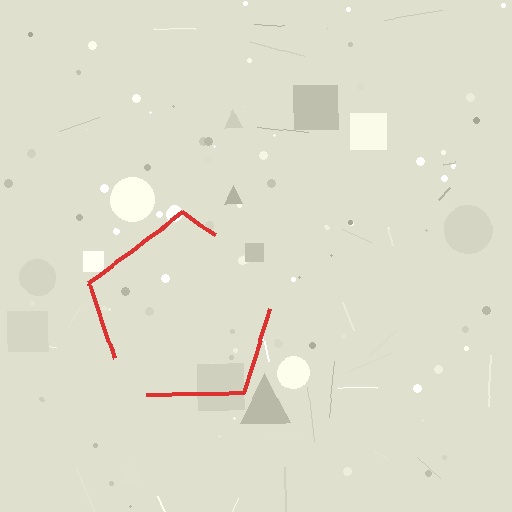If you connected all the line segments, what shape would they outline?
They would outline a pentagon.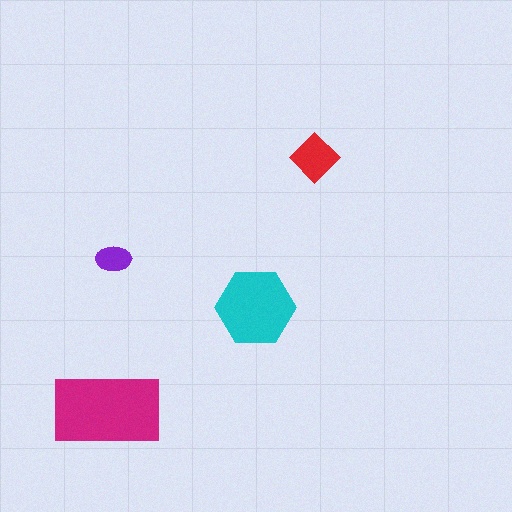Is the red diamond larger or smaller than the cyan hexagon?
Smaller.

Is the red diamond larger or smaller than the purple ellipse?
Larger.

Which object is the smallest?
The purple ellipse.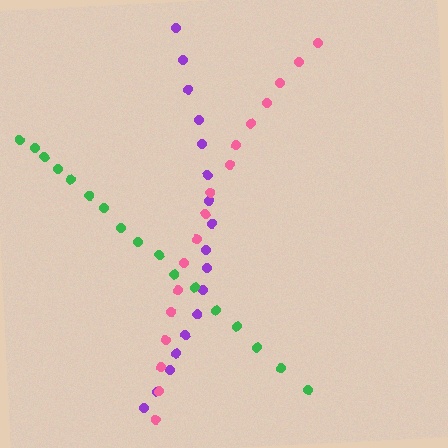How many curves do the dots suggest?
There are 3 distinct paths.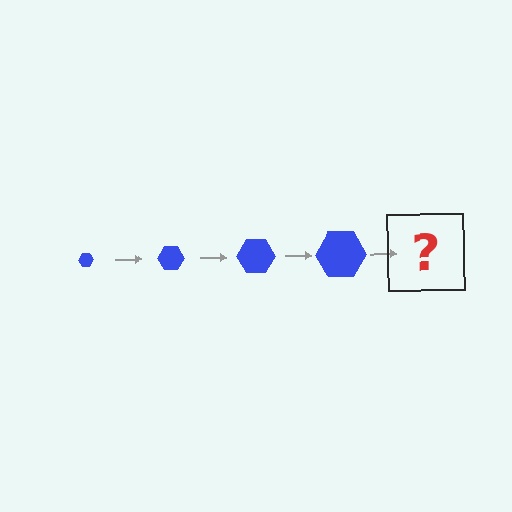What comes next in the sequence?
The next element should be a blue hexagon, larger than the previous one.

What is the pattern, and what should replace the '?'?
The pattern is that the hexagon gets progressively larger each step. The '?' should be a blue hexagon, larger than the previous one.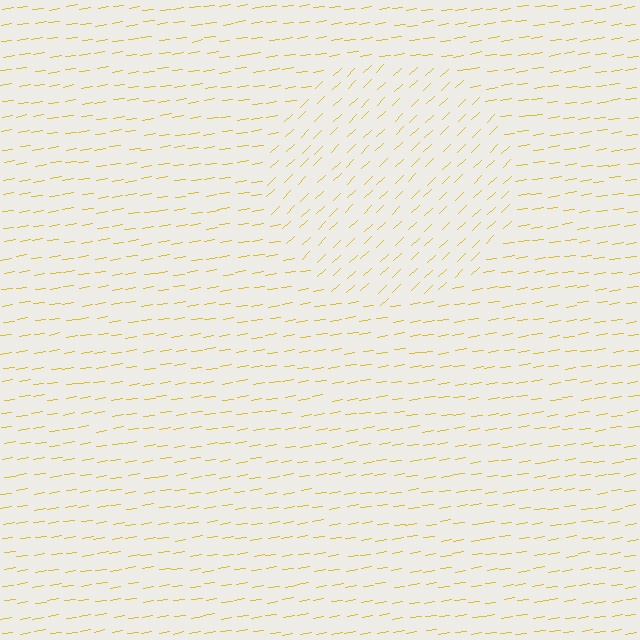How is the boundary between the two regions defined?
The boundary is defined purely by a change in line orientation (approximately 35 degrees difference). All lines are the same color and thickness.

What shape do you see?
I see a circle.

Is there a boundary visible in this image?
Yes, there is a texture boundary formed by a change in line orientation.